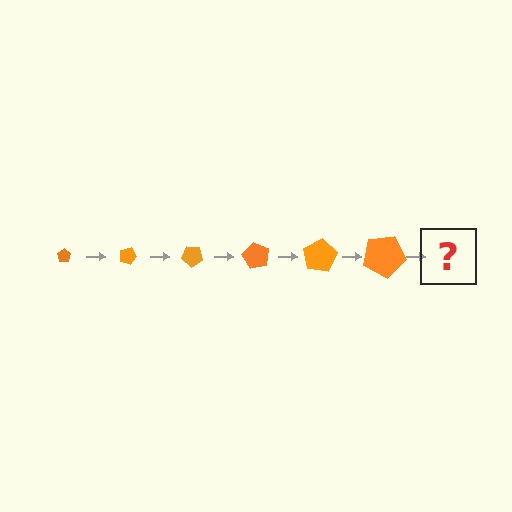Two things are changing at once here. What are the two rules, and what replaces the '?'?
The two rules are that the pentagon grows larger each step and it rotates 20 degrees each step. The '?' should be a pentagon, larger than the previous one and rotated 120 degrees from the start.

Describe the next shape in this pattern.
It should be a pentagon, larger than the previous one and rotated 120 degrees from the start.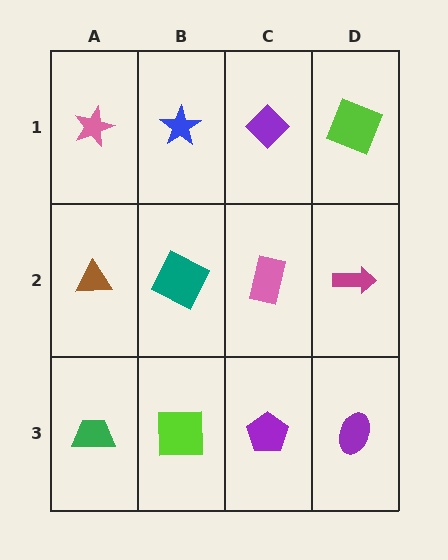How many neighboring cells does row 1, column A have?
2.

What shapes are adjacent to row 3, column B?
A teal square (row 2, column B), a green trapezoid (row 3, column A), a purple pentagon (row 3, column C).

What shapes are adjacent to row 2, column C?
A purple diamond (row 1, column C), a purple pentagon (row 3, column C), a teal square (row 2, column B), a magenta arrow (row 2, column D).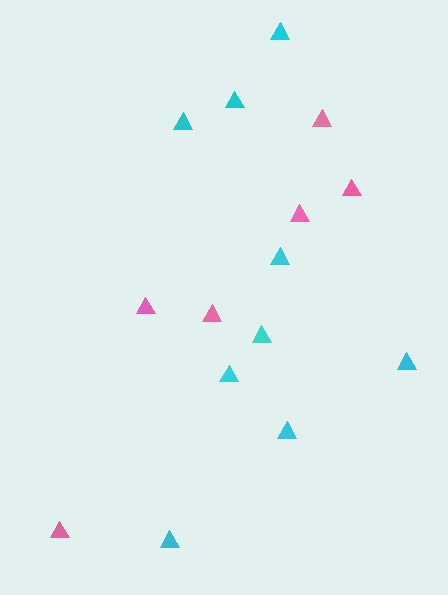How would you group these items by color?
There are 2 groups: one group of cyan triangles (9) and one group of pink triangles (6).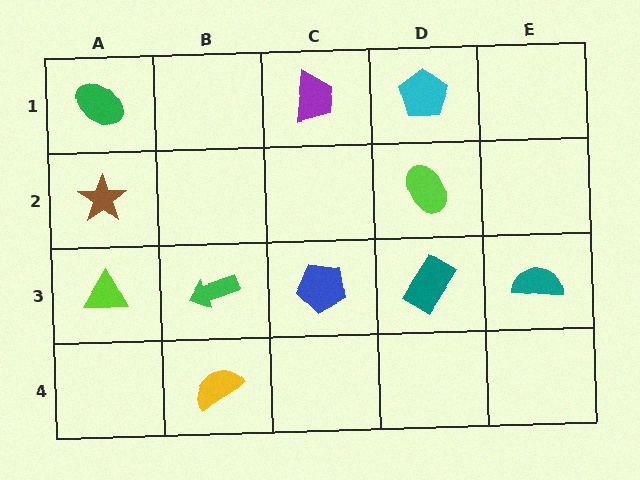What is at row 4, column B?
A yellow semicircle.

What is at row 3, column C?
A blue pentagon.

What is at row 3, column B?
A green arrow.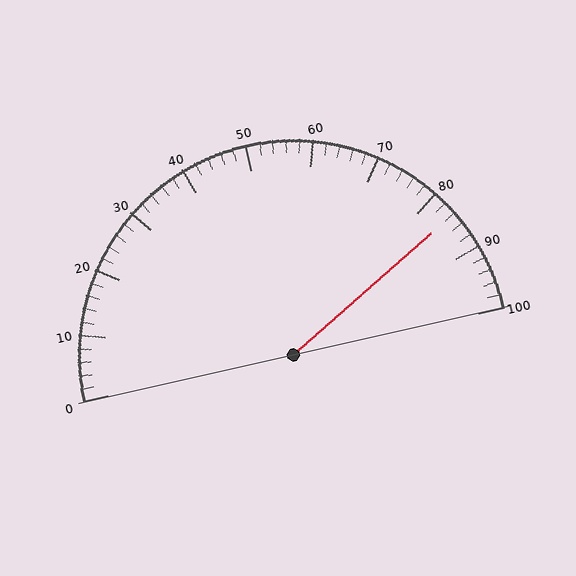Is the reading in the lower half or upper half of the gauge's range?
The reading is in the upper half of the range (0 to 100).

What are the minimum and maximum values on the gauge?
The gauge ranges from 0 to 100.